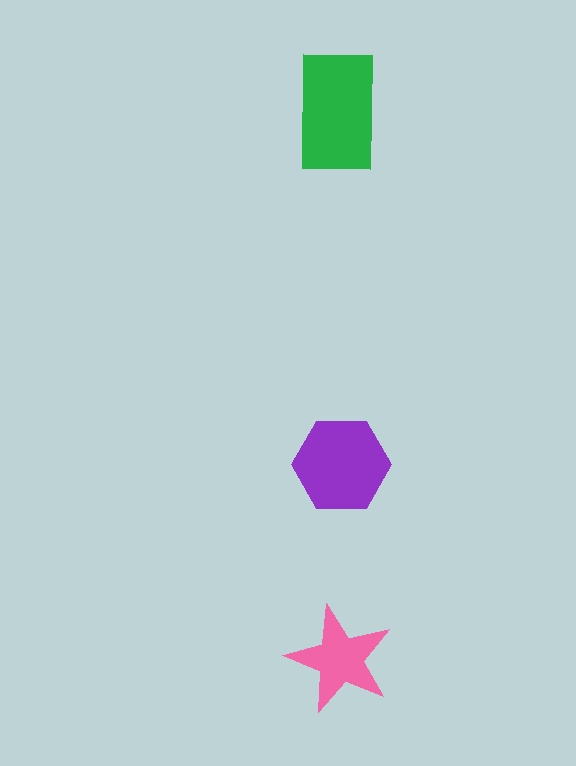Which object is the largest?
The green rectangle.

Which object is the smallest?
The pink star.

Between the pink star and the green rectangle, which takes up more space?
The green rectangle.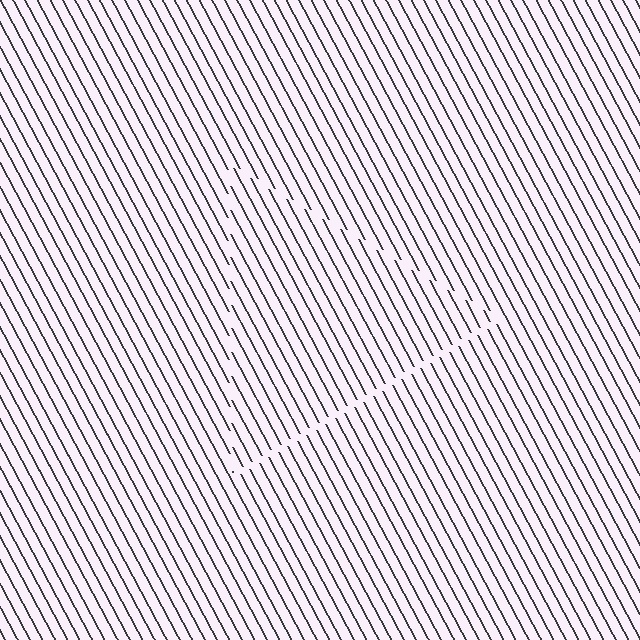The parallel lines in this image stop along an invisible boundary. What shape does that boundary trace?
An illusory triangle. The interior of the shape contains the same grating, shifted by half a period — the contour is defined by the phase discontinuity where line-ends from the inner and outer gratings abut.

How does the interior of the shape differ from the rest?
The interior of the shape contains the same grating, shifted by half a period — the contour is defined by the phase discontinuity where line-ends from the inner and outer gratings abut.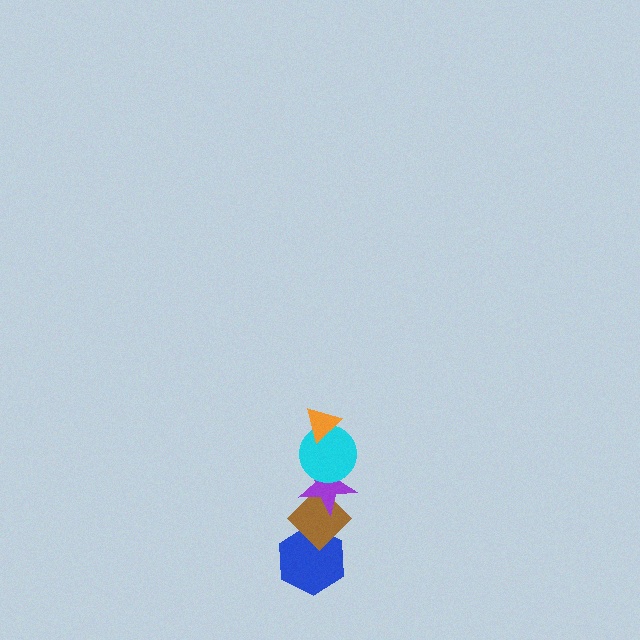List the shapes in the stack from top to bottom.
From top to bottom: the orange triangle, the cyan circle, the purple star, the brown diamond, the blue hexagon.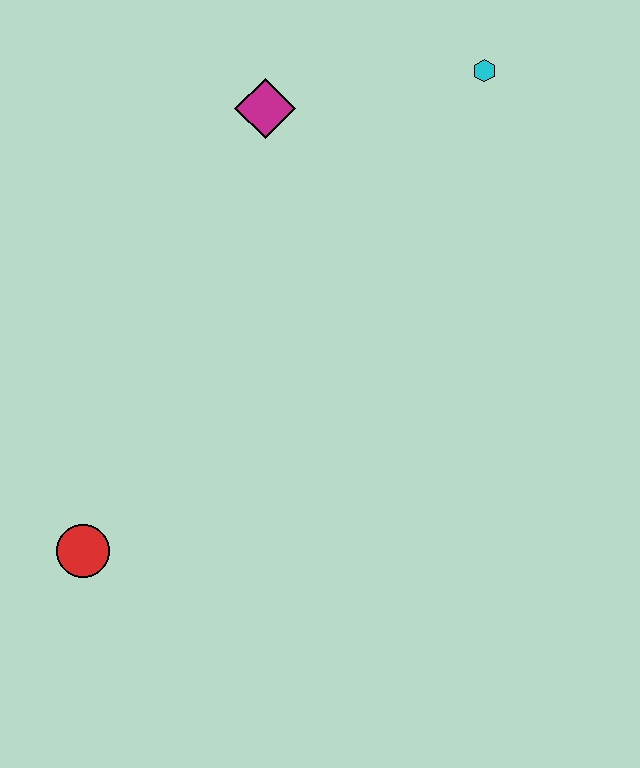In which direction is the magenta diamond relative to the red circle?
The magenta diamond is above the red circle.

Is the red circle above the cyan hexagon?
No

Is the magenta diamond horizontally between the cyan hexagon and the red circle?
Yes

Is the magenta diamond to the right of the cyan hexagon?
No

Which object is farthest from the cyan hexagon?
The red circle is farthest from the cyan hexagon.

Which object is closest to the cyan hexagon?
The magenta diamond is closest to the cyan hexagon.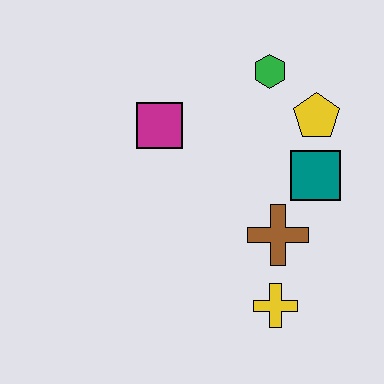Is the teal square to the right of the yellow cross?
Yes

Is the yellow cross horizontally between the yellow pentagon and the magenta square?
Yes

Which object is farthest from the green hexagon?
The yellow cross is farthest from the green hexagon.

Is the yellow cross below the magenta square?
Yes